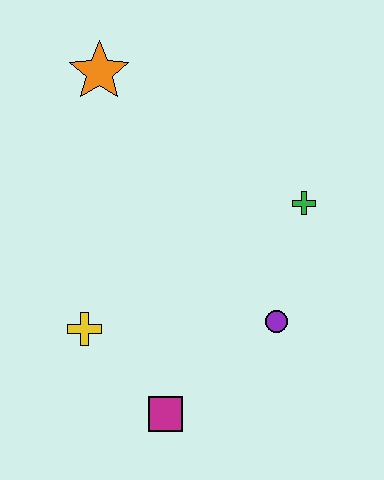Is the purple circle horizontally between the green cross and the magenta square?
Yes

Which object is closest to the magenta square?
The yellow cross is closest to the magenta square.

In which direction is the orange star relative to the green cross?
The orange star is to the left of the green cross.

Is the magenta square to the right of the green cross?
No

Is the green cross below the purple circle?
No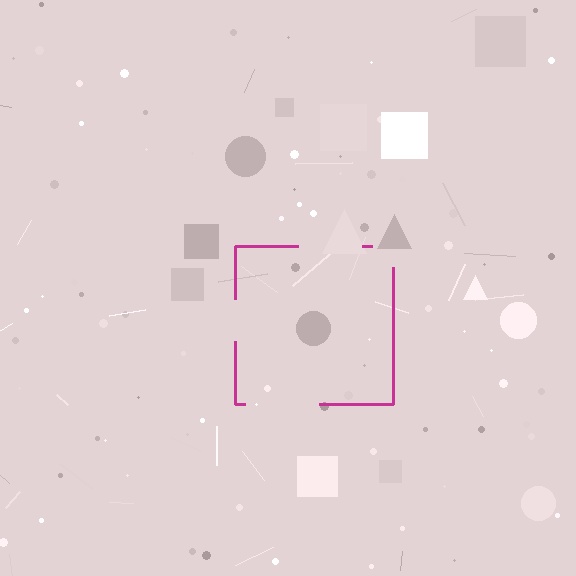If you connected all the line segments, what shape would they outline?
They would outline a square.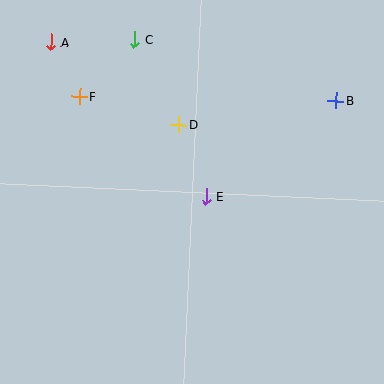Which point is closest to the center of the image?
Point E at (206, 196) is closest to the center.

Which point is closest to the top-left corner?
Point A is closest to the top-left corner.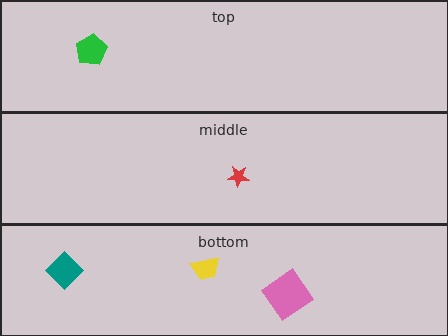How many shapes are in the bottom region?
3.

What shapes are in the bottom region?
The pink diamond, the yellow trapezoid, the teal diamond.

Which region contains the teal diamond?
The bottom region.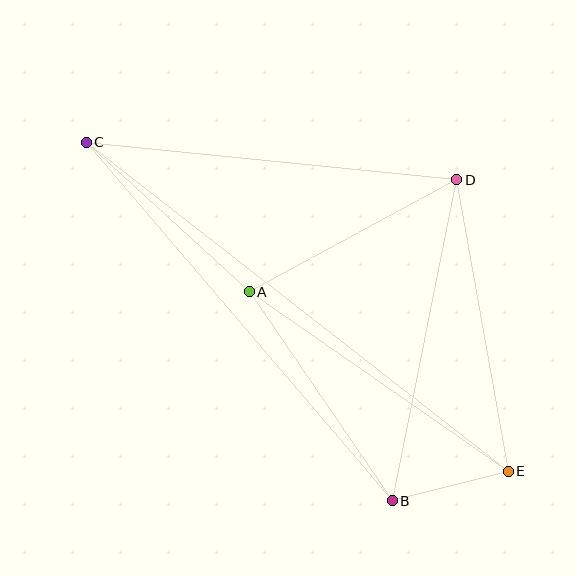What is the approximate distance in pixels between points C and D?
The distance between C and D is approximately 372 pixels.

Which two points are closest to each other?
Points B and E are closest to each other.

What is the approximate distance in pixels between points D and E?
The distance between D and E is approximately 296 pixels.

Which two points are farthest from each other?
Points C and E are farthest from each other.